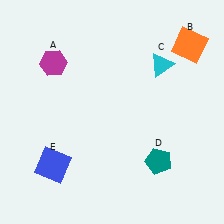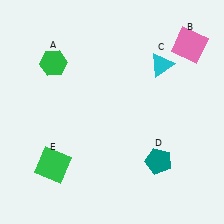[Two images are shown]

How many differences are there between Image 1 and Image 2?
There are 3 differences between the two images.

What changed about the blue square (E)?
In Image 1, E is blue. In Image 2, it changed to green.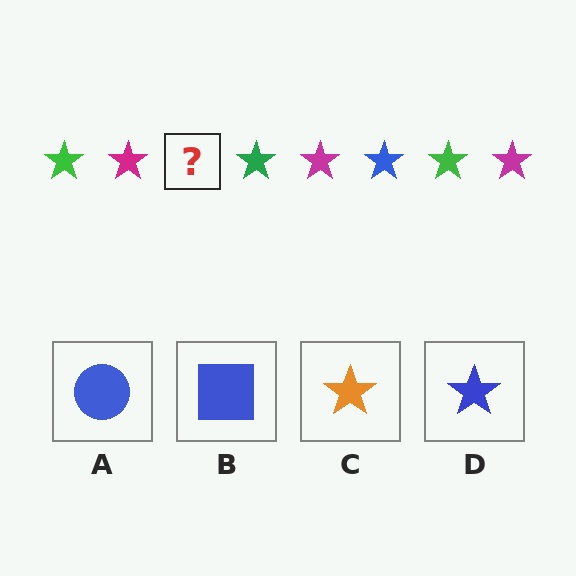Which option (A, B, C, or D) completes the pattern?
D.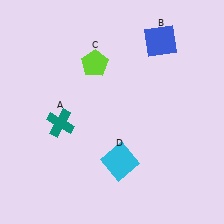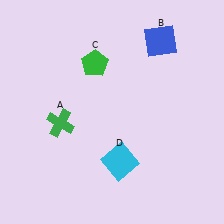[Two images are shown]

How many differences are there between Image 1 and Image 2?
There are 2 differences between the two images.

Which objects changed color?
A changed from teal to green. C changed from lime to green.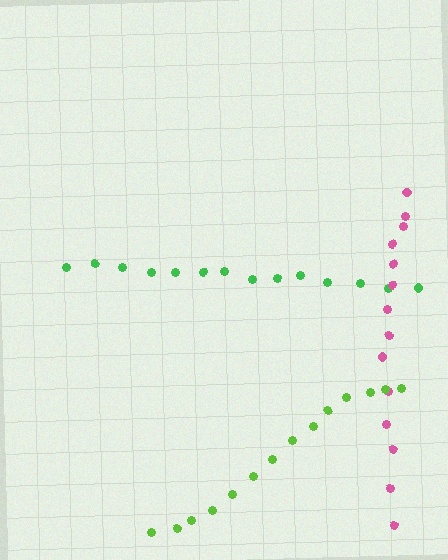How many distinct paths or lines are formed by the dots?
There are 3 distinct paths.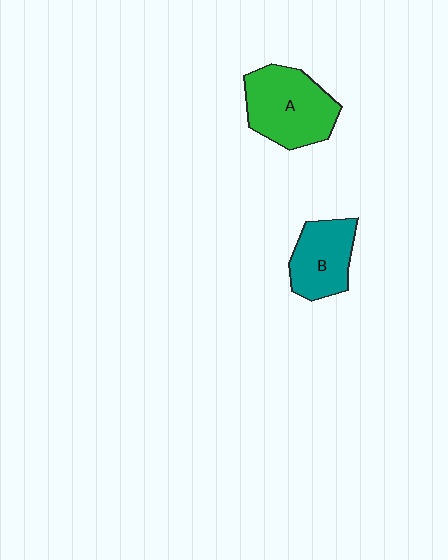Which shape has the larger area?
Shape A (green).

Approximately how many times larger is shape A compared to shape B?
Approximately 1.4 times.